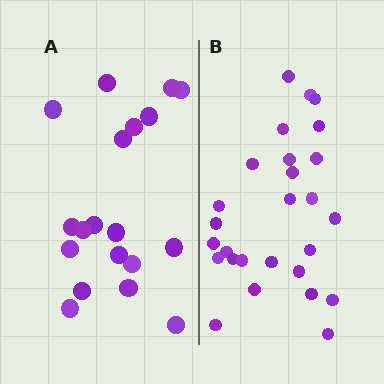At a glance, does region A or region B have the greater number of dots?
Region B (the right region) has more dots.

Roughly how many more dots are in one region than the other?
Region B has roughly 8 or so more dots than region A.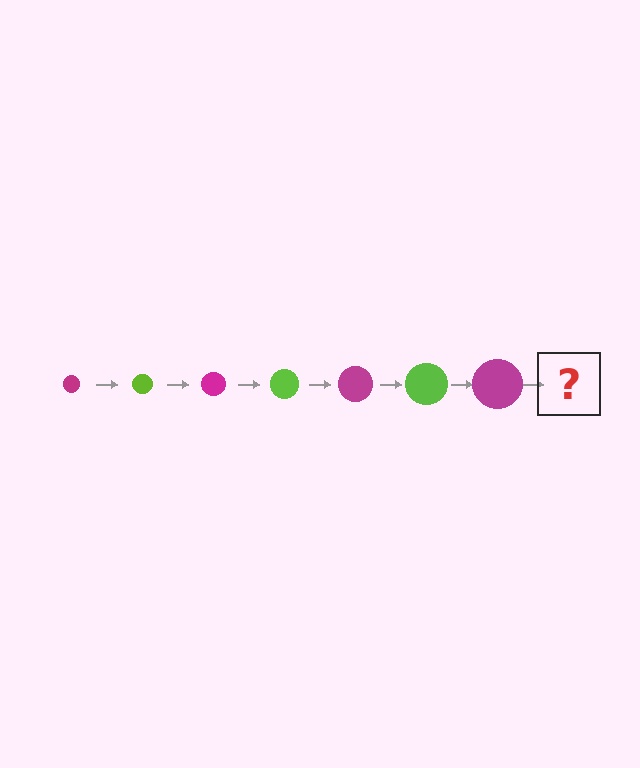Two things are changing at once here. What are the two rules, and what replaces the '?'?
The two rules are that the circle grows larger each step and the color cycles through magenta and lime. The '?' should be a lime circle, larger than the previous one.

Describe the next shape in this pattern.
It should be a lime circle, larger than the previous one.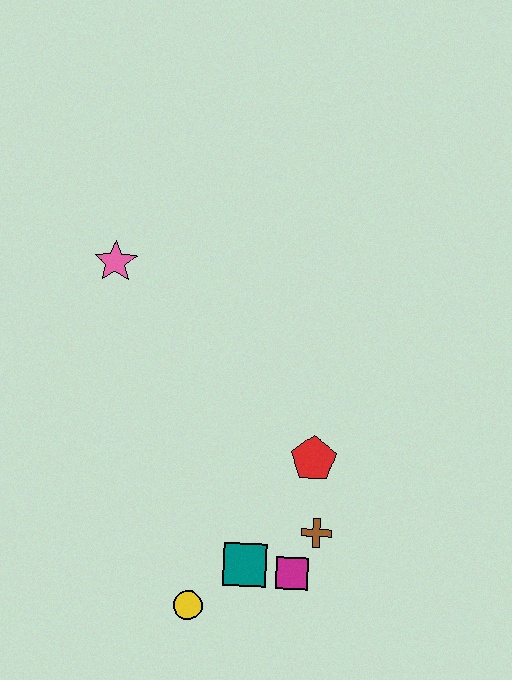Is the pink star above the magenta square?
Yes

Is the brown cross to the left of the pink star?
No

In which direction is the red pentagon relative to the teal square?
The red pentagon is above the teal square.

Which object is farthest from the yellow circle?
The pink star is farthest from the yellow circle.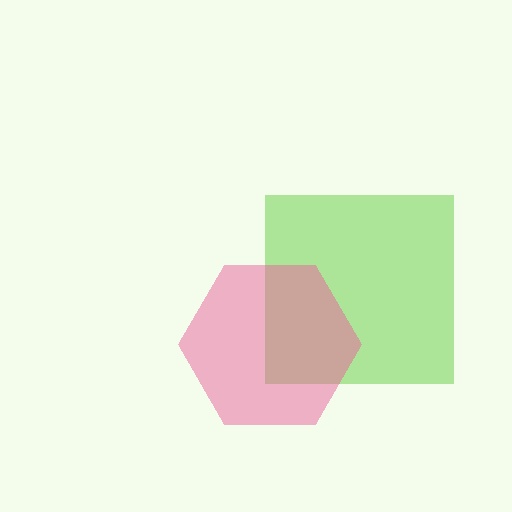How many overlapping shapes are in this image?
There are 2 overlapping shapes in the image.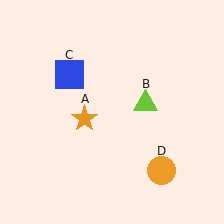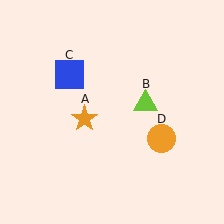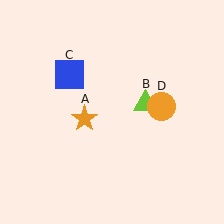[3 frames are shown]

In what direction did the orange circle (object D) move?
The orange circle (object D) moved up.